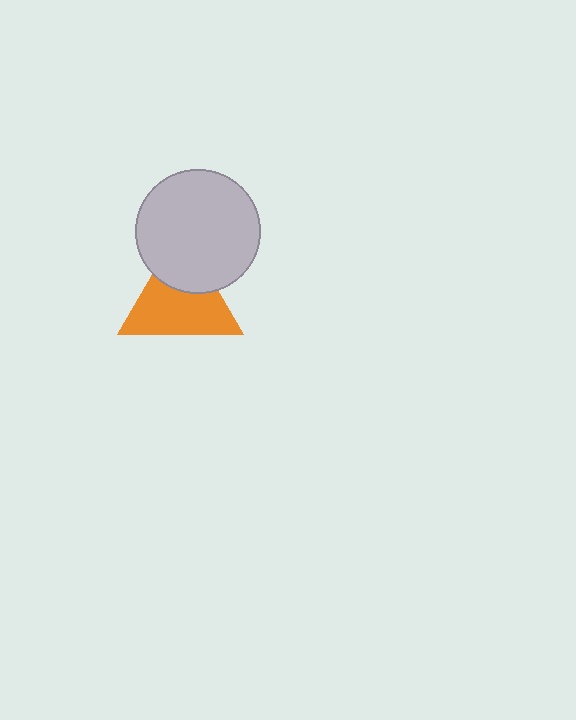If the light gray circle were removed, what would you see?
You would see the complete orange triangle.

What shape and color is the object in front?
The object in front is a light gray circle.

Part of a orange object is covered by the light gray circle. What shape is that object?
It is a triangle.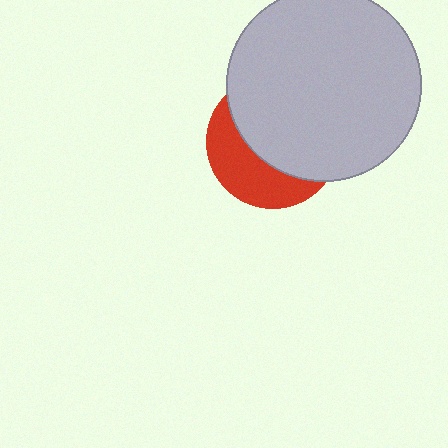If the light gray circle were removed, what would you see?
You would see the complete red circle.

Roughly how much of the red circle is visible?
A small part of it is visible (roughly 38%).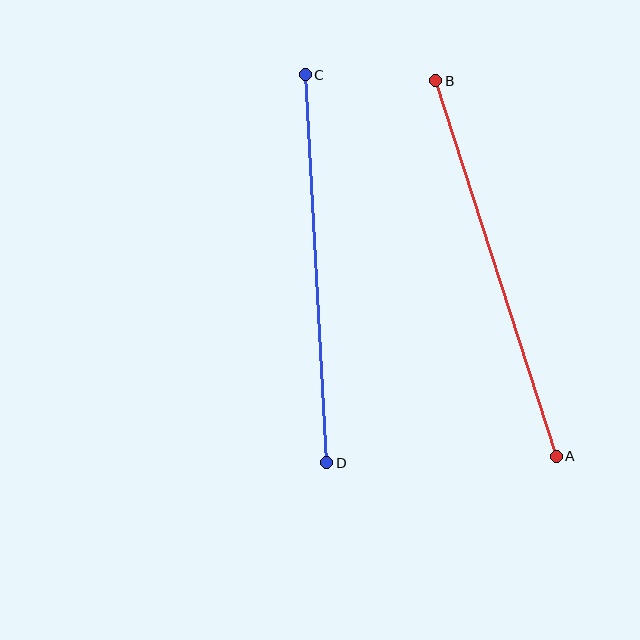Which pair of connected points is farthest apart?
Points A and B are farthest apart.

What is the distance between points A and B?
The distance is approximately 394 pixels.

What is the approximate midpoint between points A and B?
The midpoint is at approximately (496, 268) pixels.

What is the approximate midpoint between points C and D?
The midpoint is at approximately (316, 269) pixels.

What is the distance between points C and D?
The distance is approximately 388 pixels.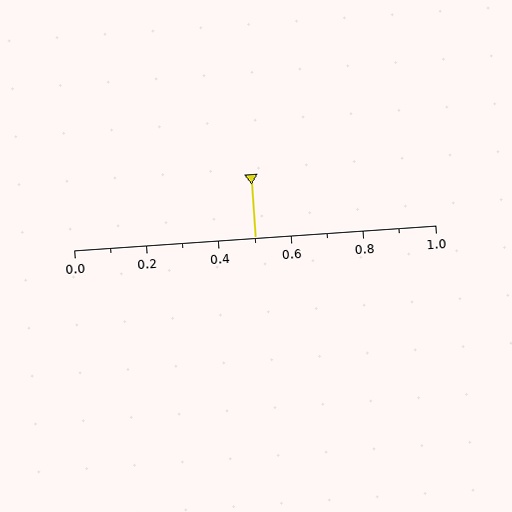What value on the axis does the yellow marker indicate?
The marker indicates approximately 0.5.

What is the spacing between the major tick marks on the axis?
The major ticks are spaced 0.2 apart.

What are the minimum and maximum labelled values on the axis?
The axis runs from 0.0 to 1.0.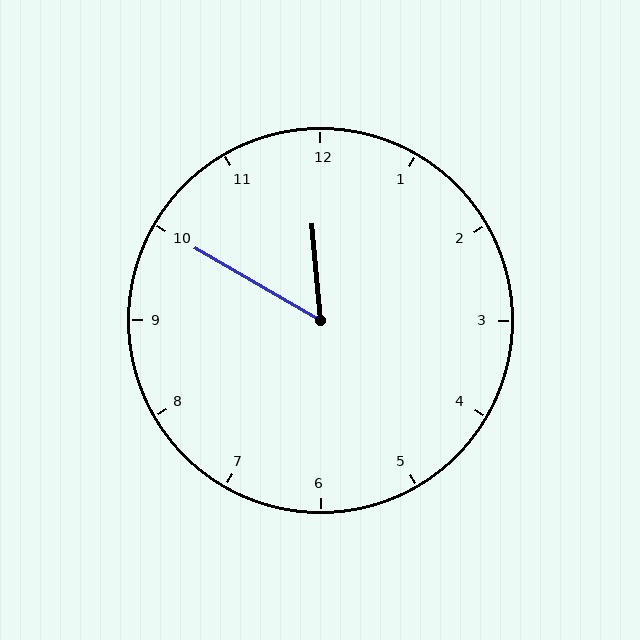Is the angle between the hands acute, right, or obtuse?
It is acute.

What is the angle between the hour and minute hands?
Approximately 55 degrees.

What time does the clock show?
11:50.